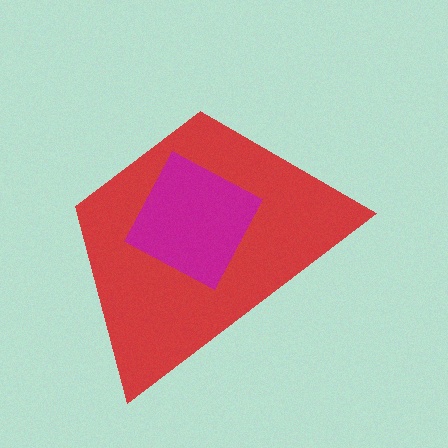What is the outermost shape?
The red trapezoid.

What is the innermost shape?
The magenta diamond.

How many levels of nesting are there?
2.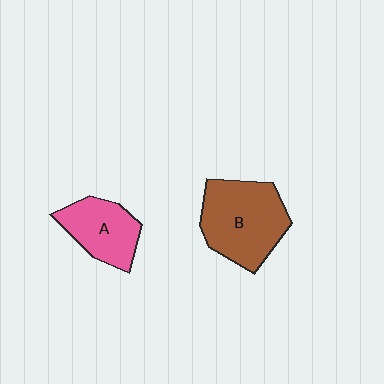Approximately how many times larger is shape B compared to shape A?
Approximately 1.5 times.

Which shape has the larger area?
Shape B (brown).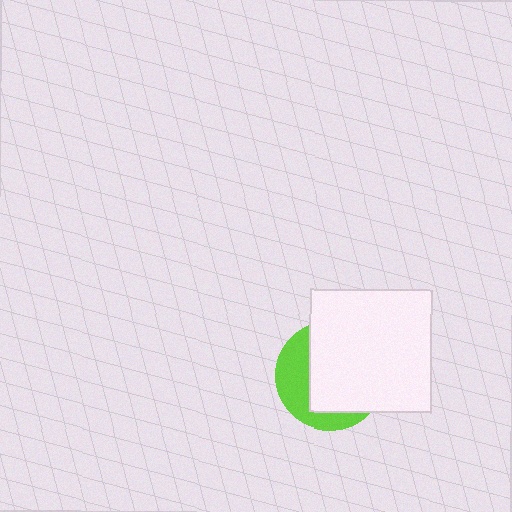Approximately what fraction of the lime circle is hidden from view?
Roughly 65% of the lime circle is hidden behind the white square.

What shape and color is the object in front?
The object in front is a white square.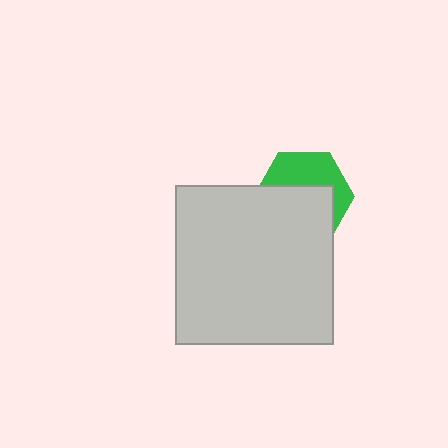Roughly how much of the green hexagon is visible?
A small part of it is visible (roughly 44%).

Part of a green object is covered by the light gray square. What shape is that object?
It is a hexagon.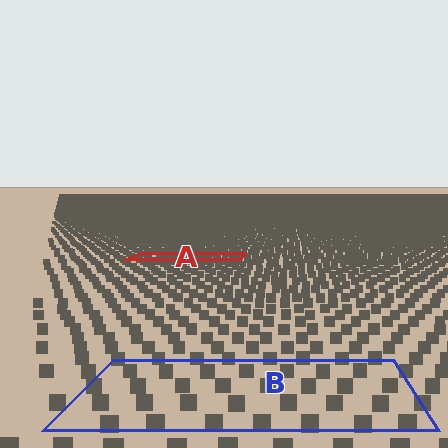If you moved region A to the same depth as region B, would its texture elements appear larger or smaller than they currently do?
They would appear larger. At a closer depth, the same texture elements are projected at a bigger on-screen size.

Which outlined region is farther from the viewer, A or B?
Region A is farther from the viewer — the texture elements inside it appear smaller and more densely packed.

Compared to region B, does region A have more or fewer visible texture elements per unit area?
Region A has more texture elements per unit area — they are packed more densely because it is farther away.